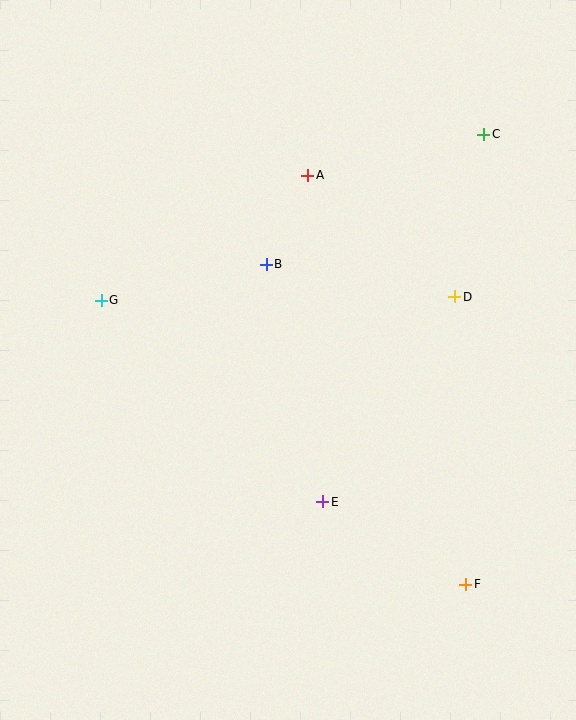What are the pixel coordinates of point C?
Point C is at (484, 134).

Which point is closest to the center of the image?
Point B at (266, 264) is closest to the center.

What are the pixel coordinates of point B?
Point B is at (266, 264).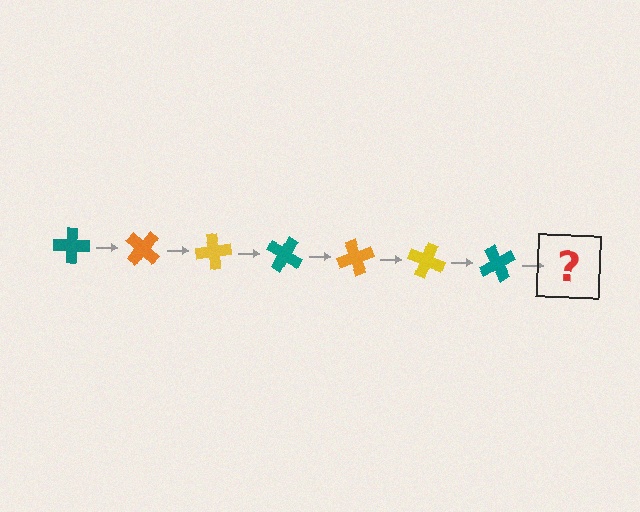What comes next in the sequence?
The next element should be an orange cross, rotated 280 degrees from the start.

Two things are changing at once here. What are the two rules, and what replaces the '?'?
The two rules are that it rotates 40 degrees each step and the color cycles through teal, orange, and yellow. The '?' should be an orange cross, rotated 280 degrees from the start.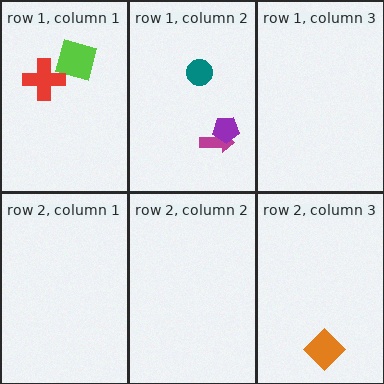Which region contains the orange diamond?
The row 2, column 3 region.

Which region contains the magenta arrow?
The row 1, column 2 region.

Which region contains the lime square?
The row 1, column 1 region.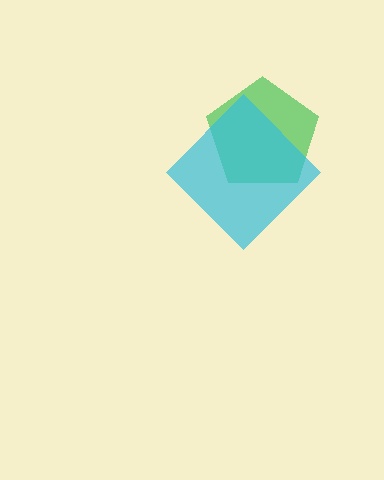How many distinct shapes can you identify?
There are 2 distinct shapes: a green pentagon, a cyan diamond.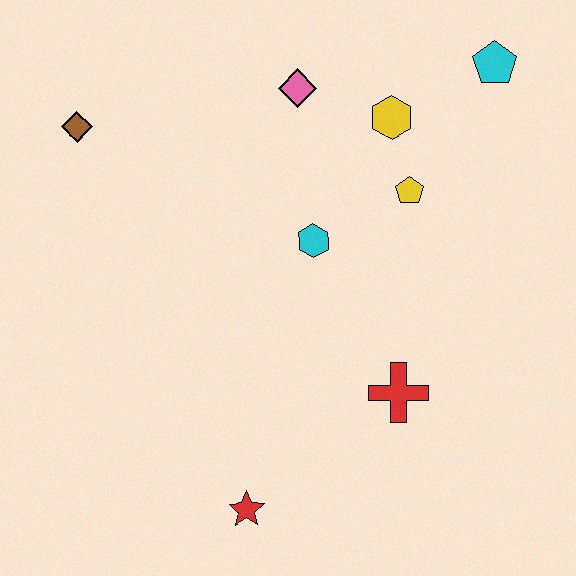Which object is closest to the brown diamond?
The pink diamond is closest to the brown diamond.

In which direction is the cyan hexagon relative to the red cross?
The cyan hexagon is above the red cross.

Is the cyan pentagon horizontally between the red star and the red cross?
No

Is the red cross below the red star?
No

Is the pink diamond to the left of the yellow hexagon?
Yes